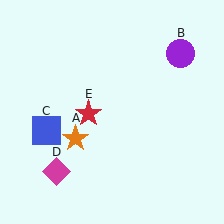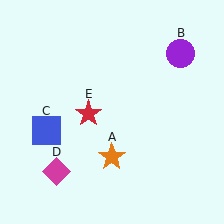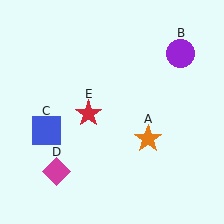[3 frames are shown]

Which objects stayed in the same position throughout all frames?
Purple circle (object B) and blue square (object C) and magenta diamond (object D) and red star (object E) remained stationary.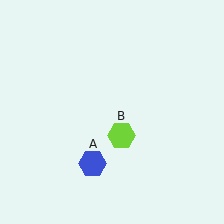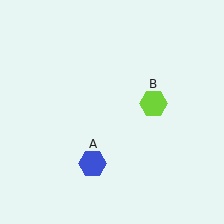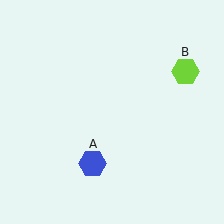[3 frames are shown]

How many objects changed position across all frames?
1 object changed position: lime hexagon (object B).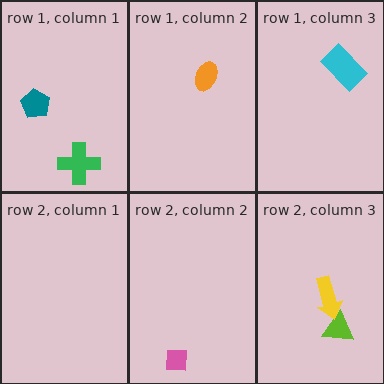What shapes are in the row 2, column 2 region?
The pink square.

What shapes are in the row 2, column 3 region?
The lime triangle, the yellow arrow.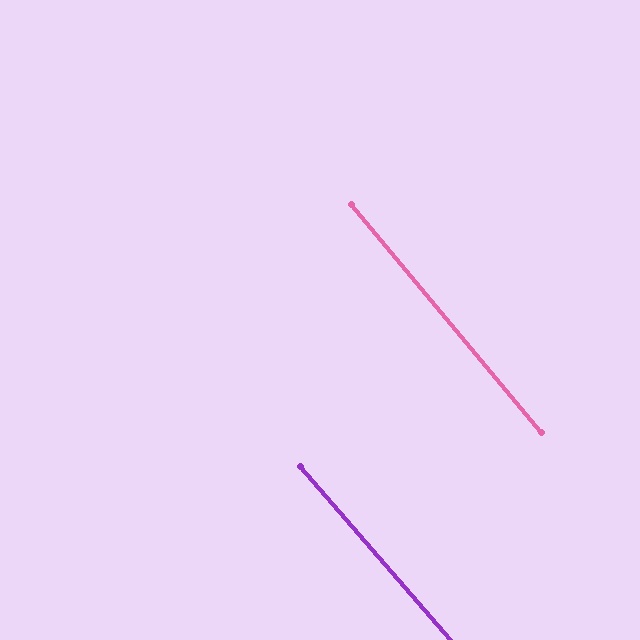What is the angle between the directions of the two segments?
Approximately 1 degree.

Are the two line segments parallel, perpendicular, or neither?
Parallel — their directions differ by only 1.2°.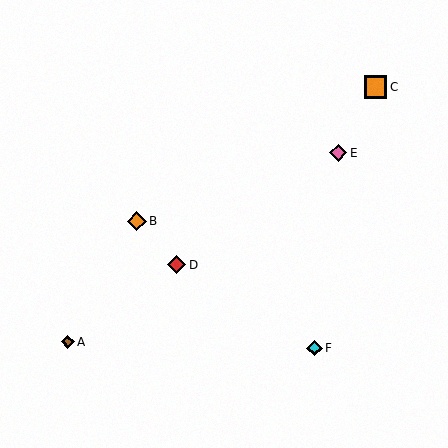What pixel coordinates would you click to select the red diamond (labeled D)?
Click at (177, 265) to select the red diamond D.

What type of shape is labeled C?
Shape C is an orange square.